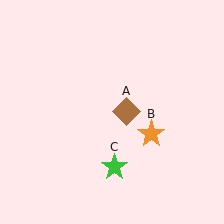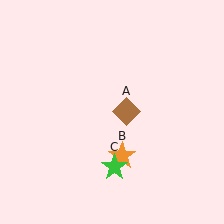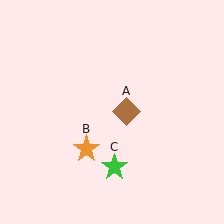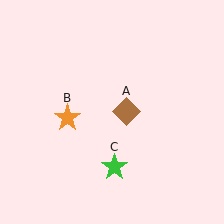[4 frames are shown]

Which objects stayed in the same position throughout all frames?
Brown diamond (object A) and green star (object C) remained stationary.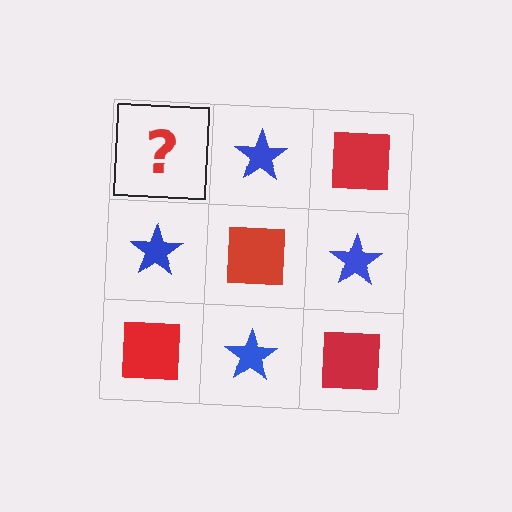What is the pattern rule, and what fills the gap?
The rule is that it alternates red square and blue star in a checkerboard pattern. The gap should be filled with a red square.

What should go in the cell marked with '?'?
The missing cell should contain a red square.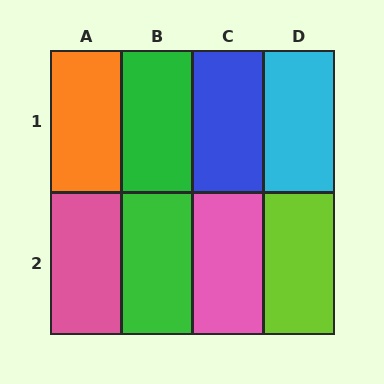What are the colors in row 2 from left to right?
Pink, green, pink, lime.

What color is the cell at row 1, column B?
Green.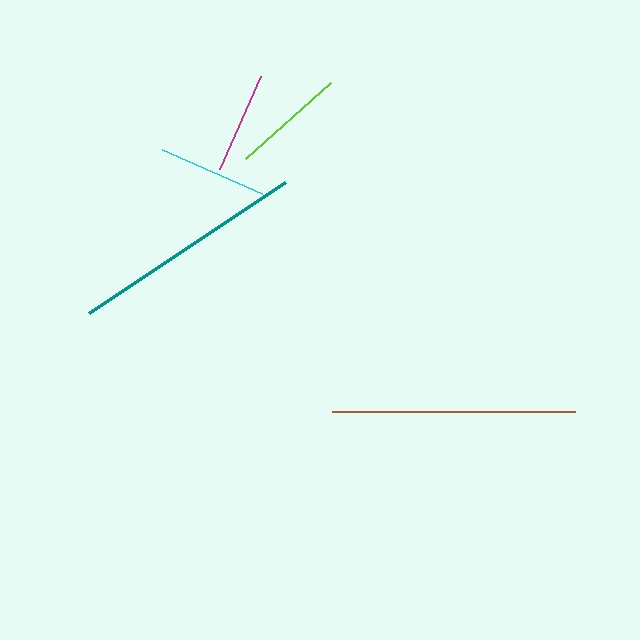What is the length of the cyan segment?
The cyan segment is approximately 109 pixels long.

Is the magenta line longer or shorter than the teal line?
The teal line is longer than the magenta line.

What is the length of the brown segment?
The brown segment is approximately 243 pixels long.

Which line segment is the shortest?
The magenta line is the shortest at approximately 101 pixels.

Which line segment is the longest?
The brown line is the longest at approximately 243 pixels.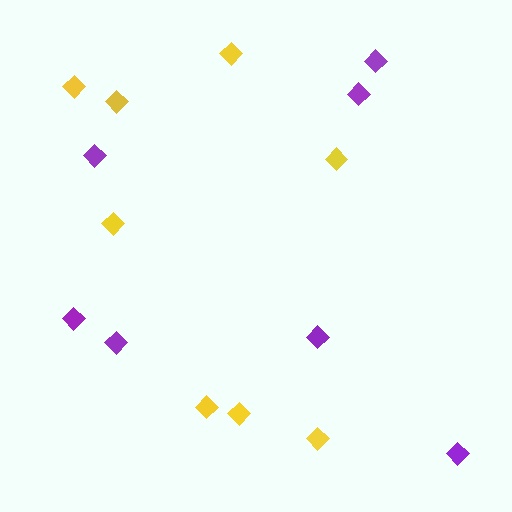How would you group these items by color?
There are 2 groups: one group of purple diamonds (7) and one group of yellow diamonds (8).